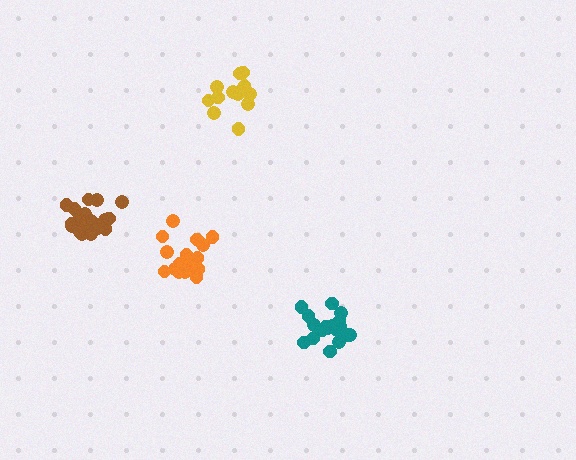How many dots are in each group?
Group 1: 20 dots, Group 2: 19 dots, Group 3: 14 dots, Group 4: 19 dots (72 total).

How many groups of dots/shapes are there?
There are 4 groups.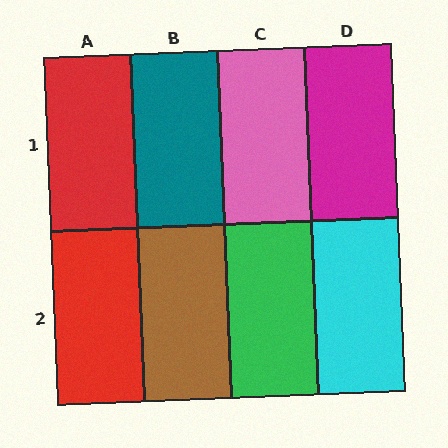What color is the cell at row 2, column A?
Red.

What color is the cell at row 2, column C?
Green.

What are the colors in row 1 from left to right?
Red, teal, pink, magenta.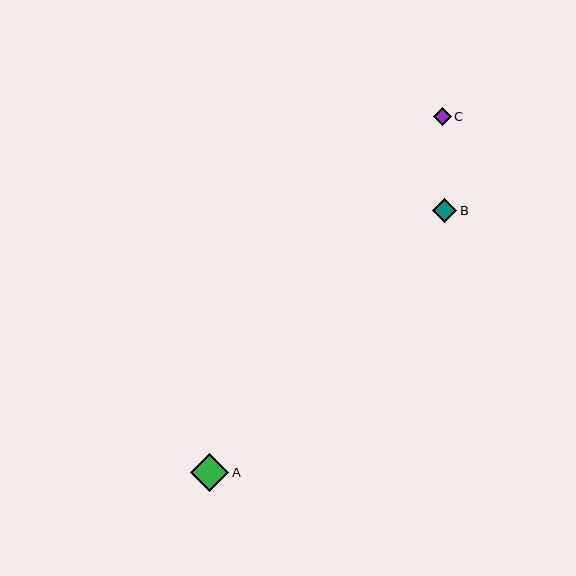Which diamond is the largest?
Diamond A is the largest with a size of approximately 38 pixels.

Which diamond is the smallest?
Diamond C is the smallest with a size of approximately 17 pixels.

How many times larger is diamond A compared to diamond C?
Diamond A is approximately 2.2 times the size of diamond C.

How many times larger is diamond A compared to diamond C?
Diamond A is approximately 2.2 times the size of diamond C.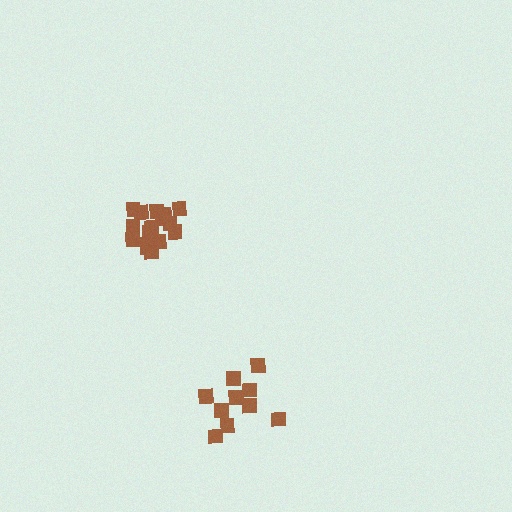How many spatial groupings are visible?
There are 2 spatial groupings.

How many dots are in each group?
Group 1: 16 dots, Group 2: 10 dots (26 total).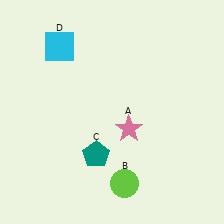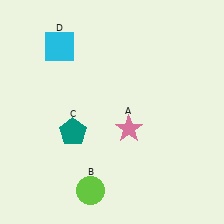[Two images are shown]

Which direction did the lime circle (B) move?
The lime circle (B) moved left.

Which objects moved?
The objects that moved are: the lime circle (B), the teal pentagon (C).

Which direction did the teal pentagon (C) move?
The teal pentagon (C) moved left.